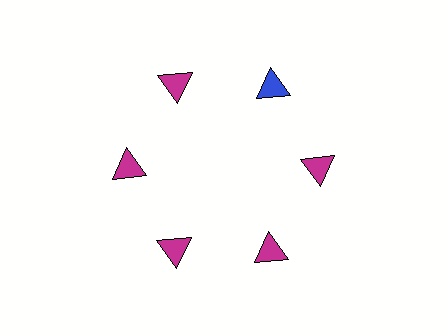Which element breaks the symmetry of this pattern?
The blue triangle at roughly the 1 o'clock position breaks the symmetry. All other shapes are magenta triangles.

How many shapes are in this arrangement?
There are 6 shapes arranged in a ring pattern.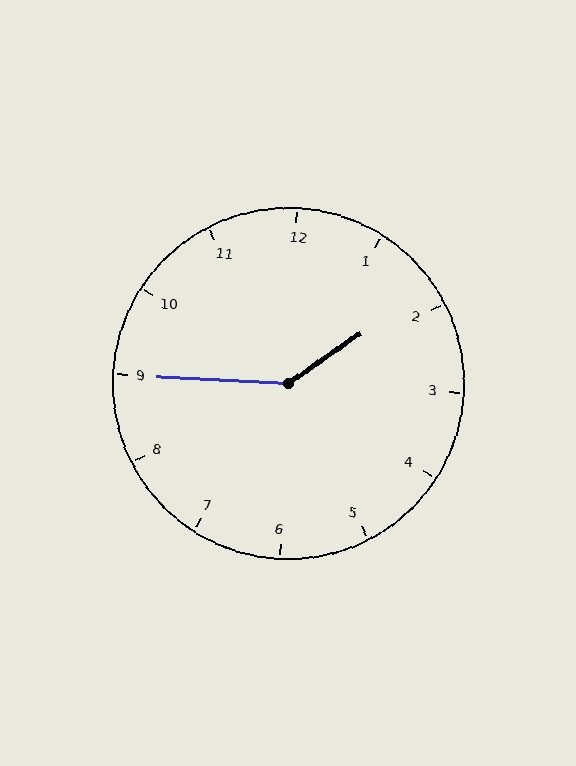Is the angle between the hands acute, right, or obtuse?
It is obtuse.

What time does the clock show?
1:45.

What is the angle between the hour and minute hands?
Approximately 142 degrees.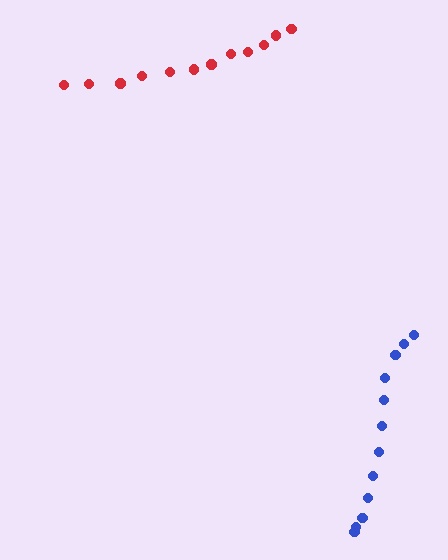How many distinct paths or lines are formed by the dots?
There are 2 distinct paths.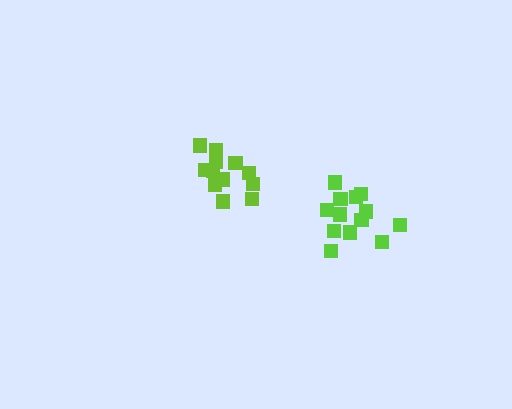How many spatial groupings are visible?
There are 2 spatial groupings.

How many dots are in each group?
Group 1: 13 dots, Group 2: 12 dots (25 total).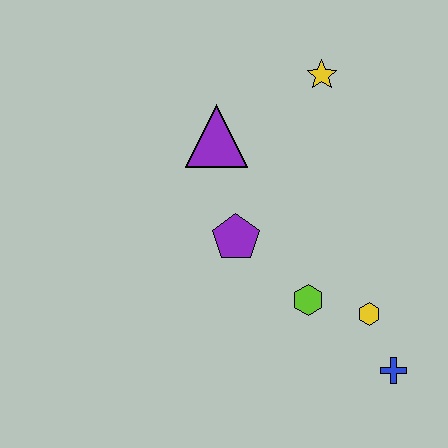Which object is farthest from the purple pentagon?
The blue cross is farthest from the purple pentagon.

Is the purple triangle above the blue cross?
Yes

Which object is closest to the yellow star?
The purple triangle is closest to the yellow star.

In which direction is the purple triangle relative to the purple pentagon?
The purple triangle is above the purple pentagon.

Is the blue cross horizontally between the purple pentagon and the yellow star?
No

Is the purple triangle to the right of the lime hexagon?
No